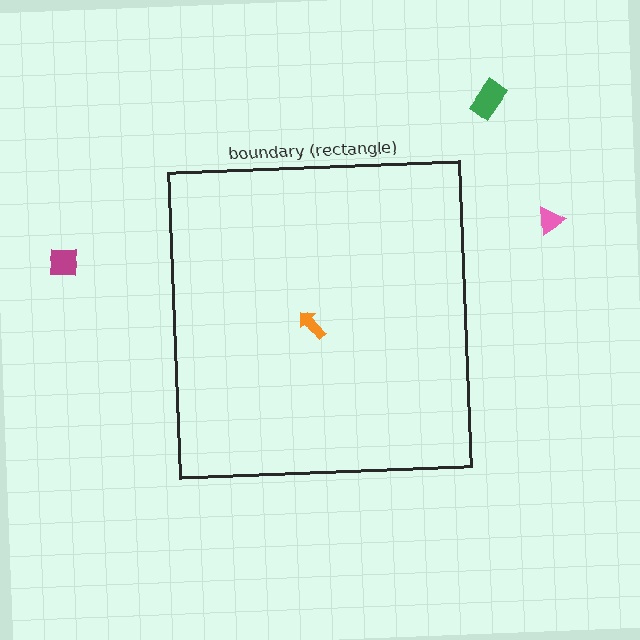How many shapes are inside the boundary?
1 inside, 3 outside.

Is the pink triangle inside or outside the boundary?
Outside.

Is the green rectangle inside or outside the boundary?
Outside.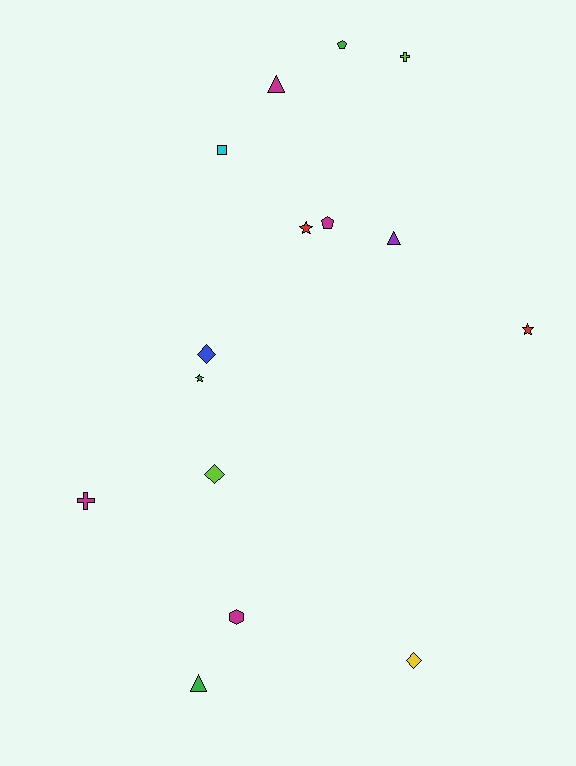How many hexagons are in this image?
There is 1 hexagon.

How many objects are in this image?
There are 15 objects.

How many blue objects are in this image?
There is 1 blue object.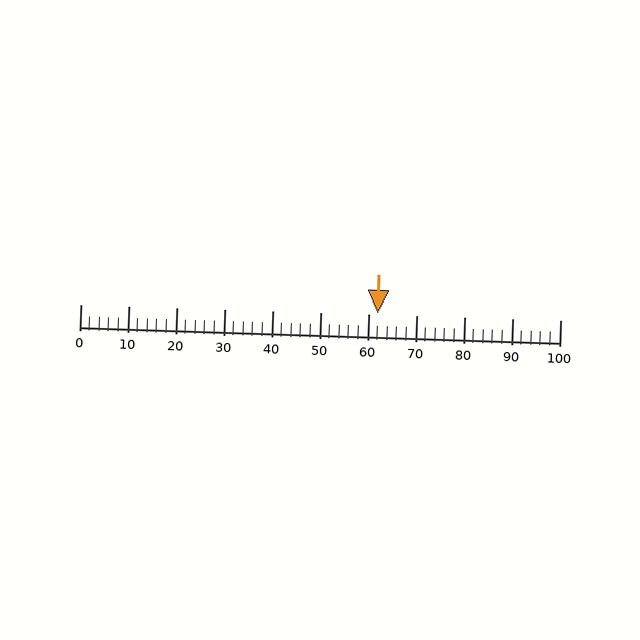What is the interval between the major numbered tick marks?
The major tick marks are spaced 10 units apart.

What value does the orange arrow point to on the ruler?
The orange arrow points to approximately 62.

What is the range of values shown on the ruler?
The ruler shows values from 0 to 100.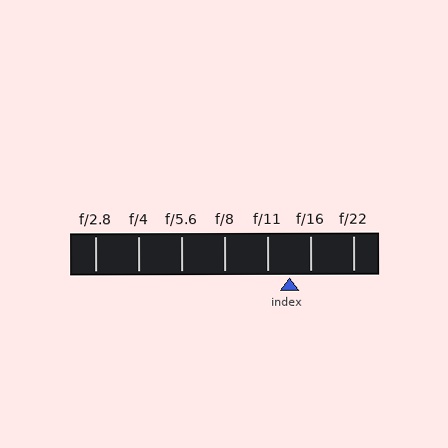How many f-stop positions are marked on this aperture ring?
There are 7 f-stop positions marked.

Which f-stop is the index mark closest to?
The index mark is closest to f/16.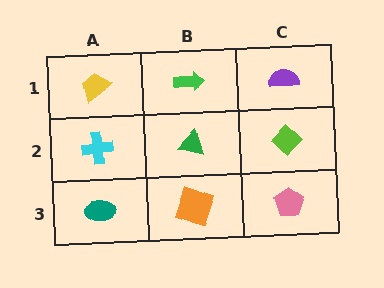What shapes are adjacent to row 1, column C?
A lime diamond (row 2, column C), a green arrow (row 1, column B).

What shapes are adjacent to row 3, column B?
A green triangle (row 2, column B), a teal ellipse (row 3, column A), a pink pentagon (row 3, column C).